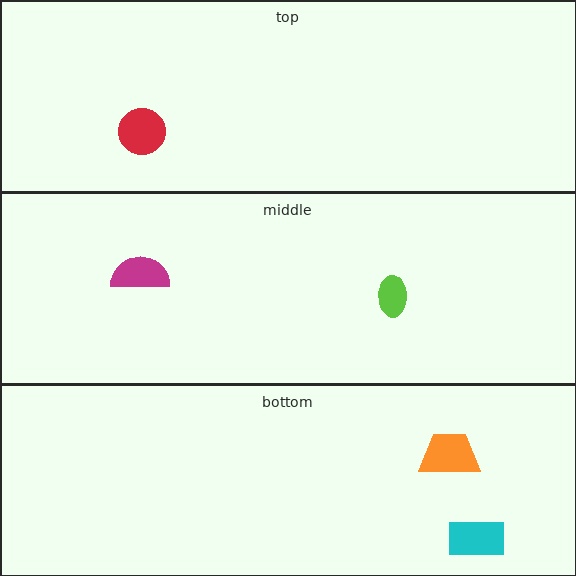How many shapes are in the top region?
1.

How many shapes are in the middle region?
2.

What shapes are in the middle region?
The magenta semicircle, the lime ellipse.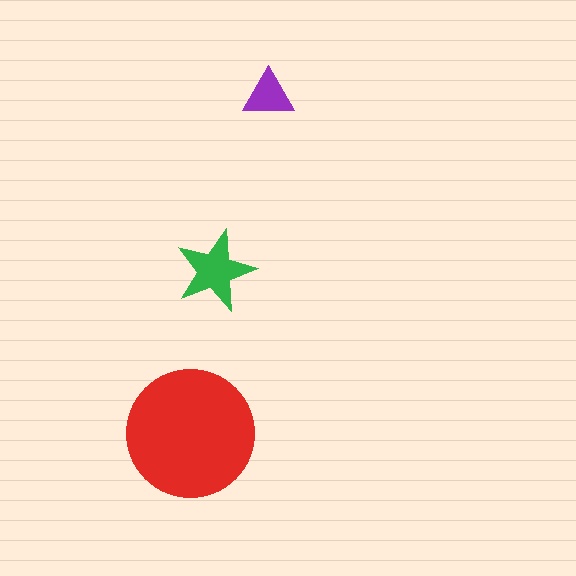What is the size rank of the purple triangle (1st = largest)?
3rd.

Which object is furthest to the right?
The purple triangle is rightmost.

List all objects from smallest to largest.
The purple triangle, the green star, the red circle.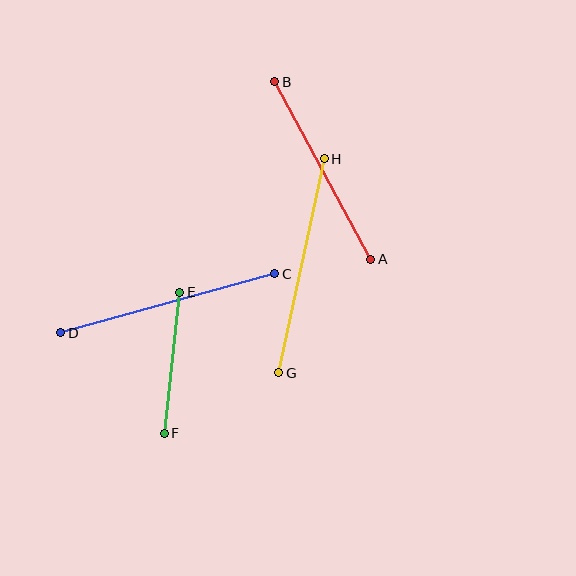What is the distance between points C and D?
The distance is approximately 222 pixels.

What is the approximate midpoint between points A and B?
The midpoint is at approximately (323, 171) pixels.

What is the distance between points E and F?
The distance is approximately 142 pixels.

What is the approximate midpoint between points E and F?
The midpoint is at approximately (172, 363) pixels.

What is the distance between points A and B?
The distance is approximately 202 pixels.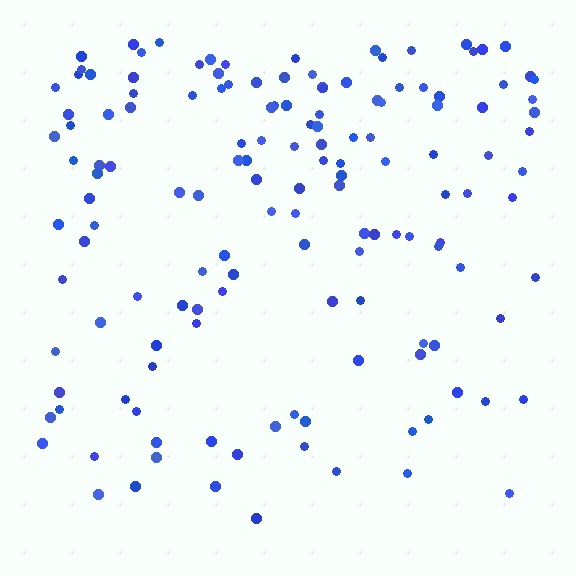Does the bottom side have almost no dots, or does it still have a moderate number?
Still a moderate number, just noticeably fewer than the top.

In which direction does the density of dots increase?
From bottom to top, with the top side densest.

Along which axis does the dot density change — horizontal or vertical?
Vertical.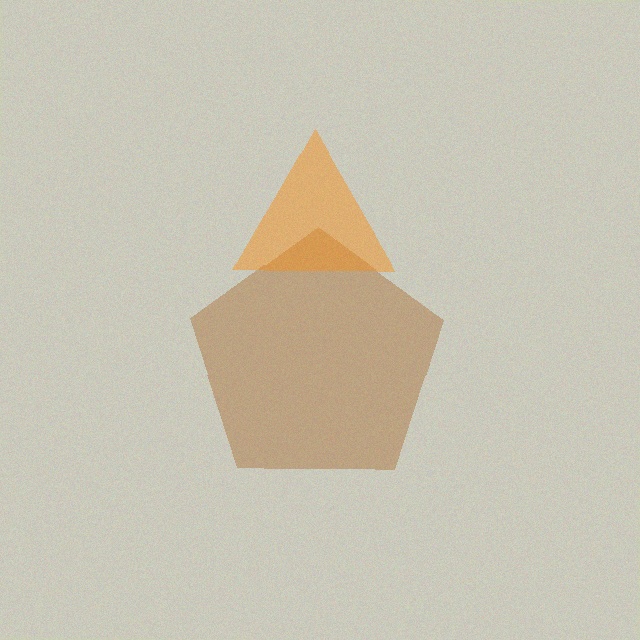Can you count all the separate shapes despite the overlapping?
Yes, there are 2 separate shapes.